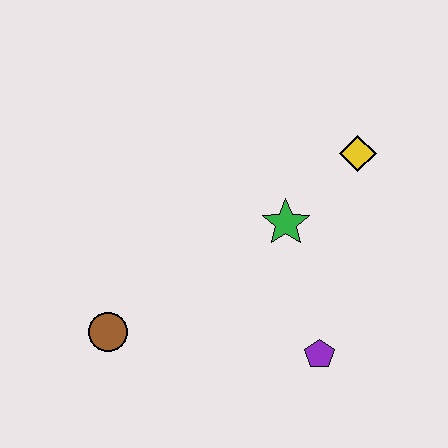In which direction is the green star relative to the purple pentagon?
The green star is above the purple pentagon.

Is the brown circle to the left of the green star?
Yes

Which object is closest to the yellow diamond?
The green star is closest to the yellow diamond.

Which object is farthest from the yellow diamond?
The brown circle is farthest from the yellow diamond.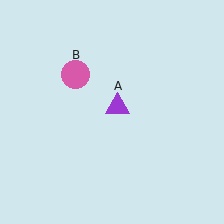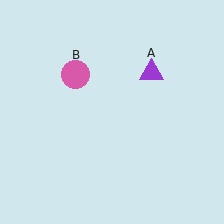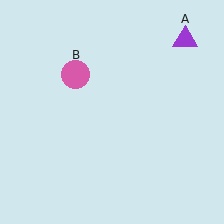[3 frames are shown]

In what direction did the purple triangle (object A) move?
The purple triangle (object A) moved up and to the right.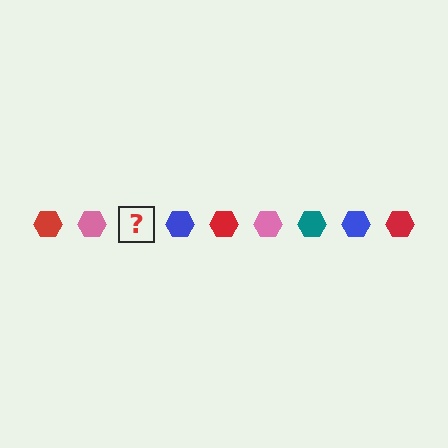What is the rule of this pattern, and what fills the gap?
The rule is that the pattern cycles through red, pink, teal, blue hexagons. The gap should be filled with a teal hexagon.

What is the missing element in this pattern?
The missing element is a teal hexagon.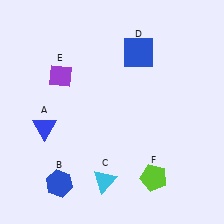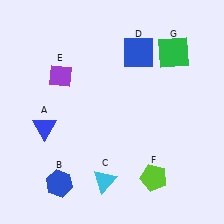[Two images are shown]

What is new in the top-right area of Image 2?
A green square (G) was added in the top-right area of Image 2.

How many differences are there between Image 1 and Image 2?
There is 1 difference between the two images.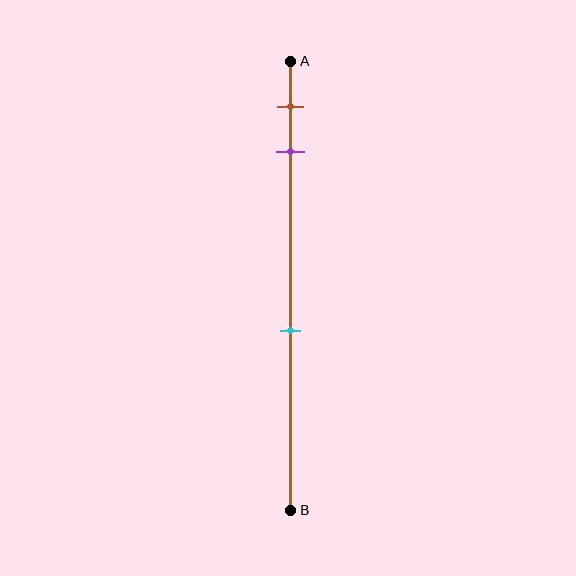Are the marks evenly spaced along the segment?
No, the marks are not evenly spaced.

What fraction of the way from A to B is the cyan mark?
The cyan mark is approximately 60% (0.6) of the way from A to B.